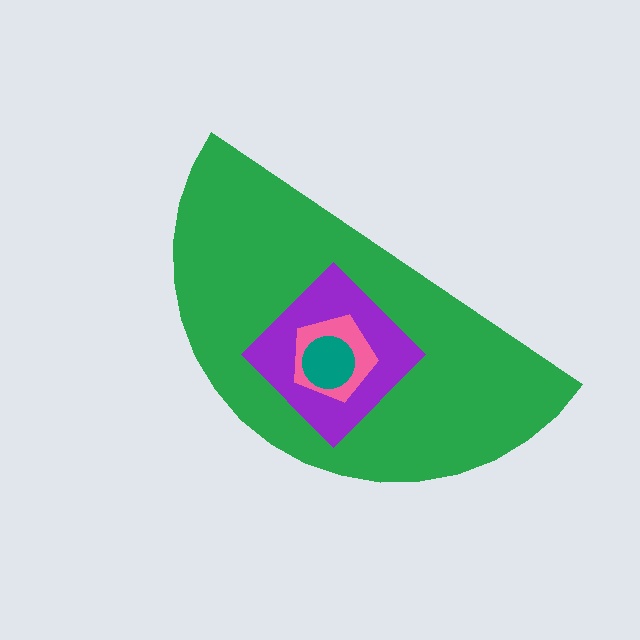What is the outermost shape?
The green semicircle.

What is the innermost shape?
The teal circle.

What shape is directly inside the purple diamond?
The pink pentagon.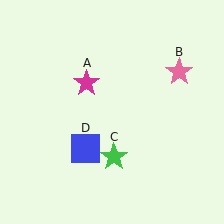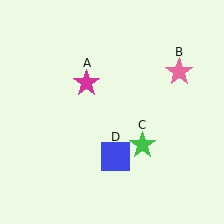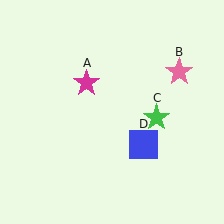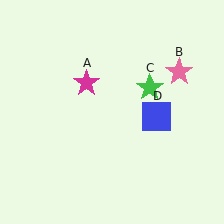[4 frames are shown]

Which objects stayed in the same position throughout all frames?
Magenta star (object A) and pink star (object B) remained stationary.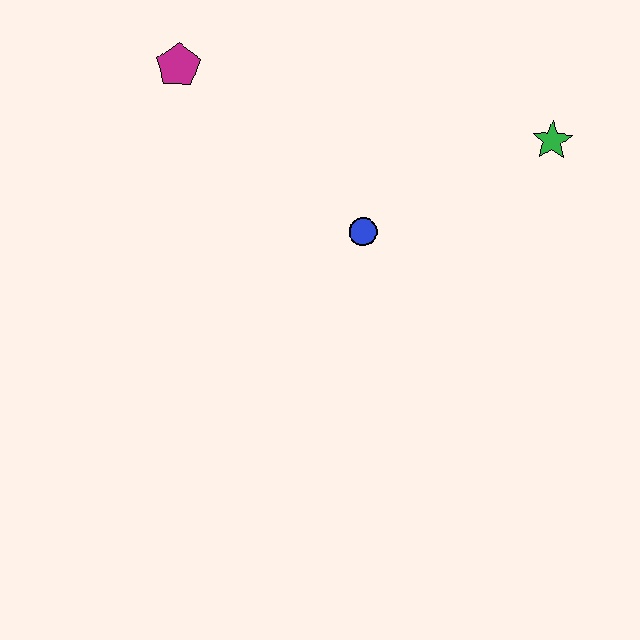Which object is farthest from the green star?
The magenta pentagon is farthest from the green star.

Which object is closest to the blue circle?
The green star is closest to the blue circle.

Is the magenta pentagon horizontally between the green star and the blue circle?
No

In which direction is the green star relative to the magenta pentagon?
The green star is to the right of the magenta pentagon.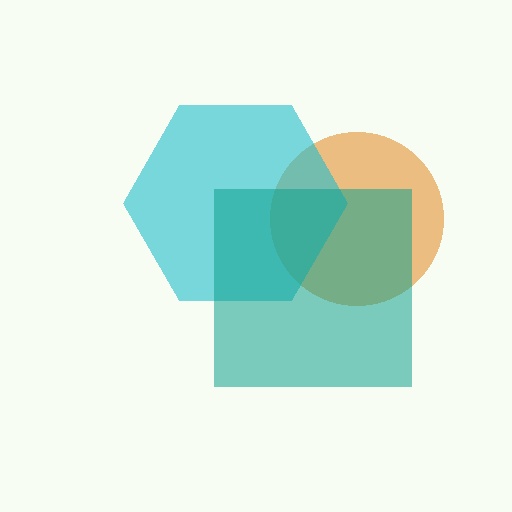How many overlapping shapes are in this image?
There are 3 overlapping shapes in the image.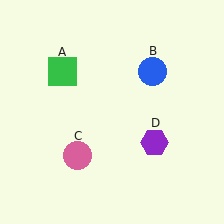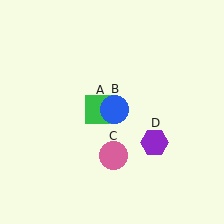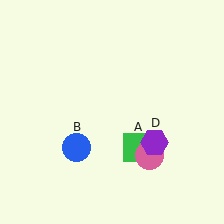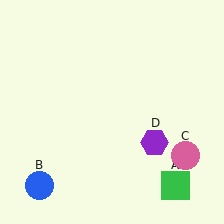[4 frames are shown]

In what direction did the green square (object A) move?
The green square (object A) moved down and to the right.